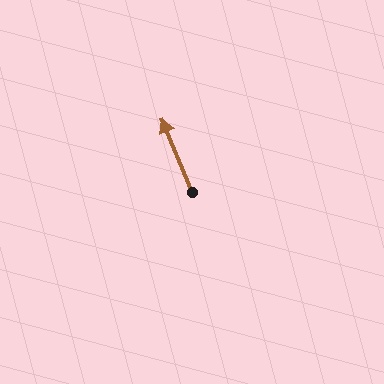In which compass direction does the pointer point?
North.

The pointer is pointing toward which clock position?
Roughly 11 o'clock.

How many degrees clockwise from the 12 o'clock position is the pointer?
Approximately 338 degrees.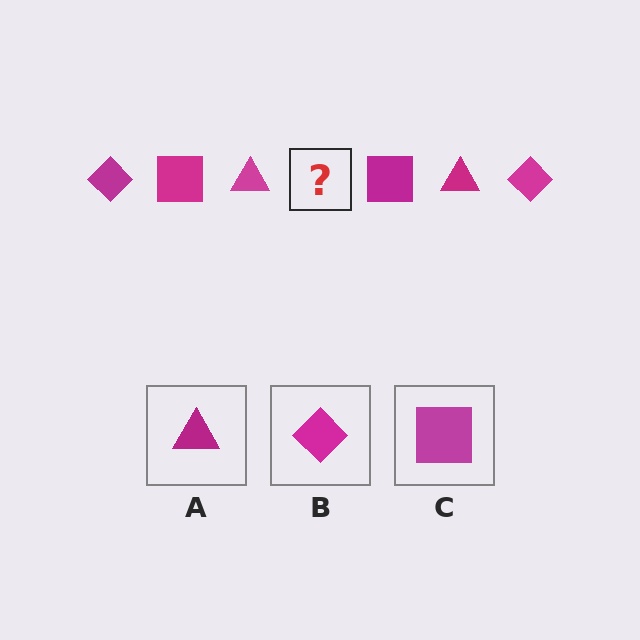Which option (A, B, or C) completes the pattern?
B.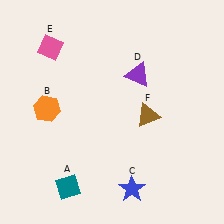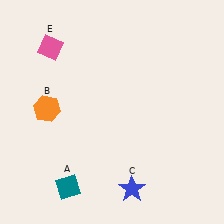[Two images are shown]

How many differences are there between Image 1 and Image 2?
There are 2 differences between the two images.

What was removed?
The purple triangle (D), the brown triangle (F) were removed in Image 2.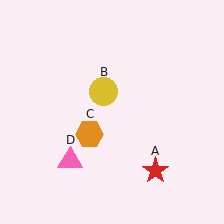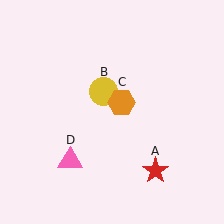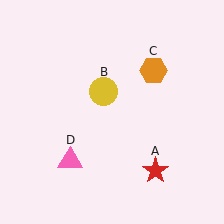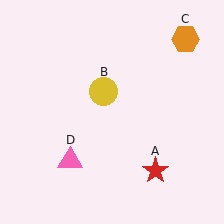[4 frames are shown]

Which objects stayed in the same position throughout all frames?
Red star (object A) and yellow circle (object B) and pink triangle (object D) remained stationary.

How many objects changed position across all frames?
1 object changed position: orange hexagon (object C).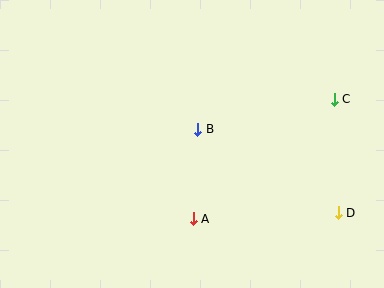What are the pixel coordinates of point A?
Point A is at (193, 219).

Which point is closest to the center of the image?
Point B at (197, 129) is closest to the center.